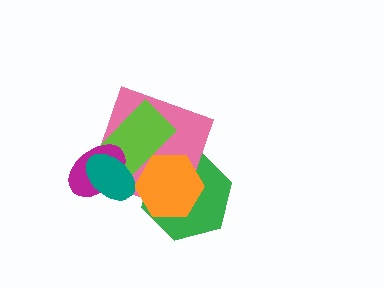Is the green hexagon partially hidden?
Yes, it is partially covered by another shape.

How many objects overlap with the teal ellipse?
3 objects overlap with the teal ellipse.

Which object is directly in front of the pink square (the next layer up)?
The orange hexagon is directly in front of the pink square.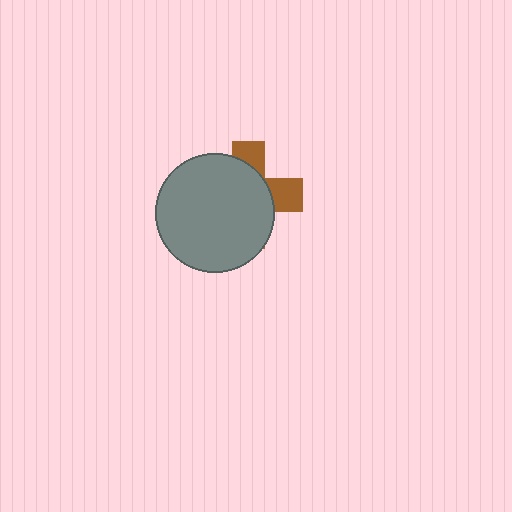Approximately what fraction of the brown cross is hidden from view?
Roughly 69% of the brown cross is hidden behind the gray circle.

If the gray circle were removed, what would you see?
You would see the complete brown cross.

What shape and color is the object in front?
The object in front is a gray circle.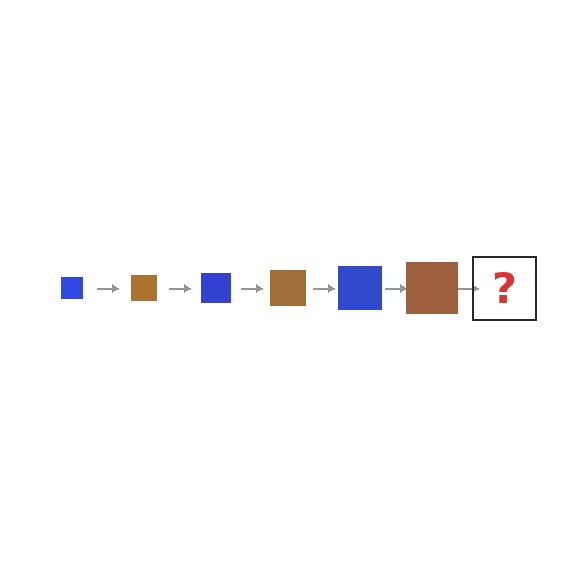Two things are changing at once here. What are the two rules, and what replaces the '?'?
The two rules are that the square grows larger each step and the color cycles through blue and brown. The '?' should be a blue square, larger than the previous one.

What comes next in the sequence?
The next element should be a blue square, larger than the previous one.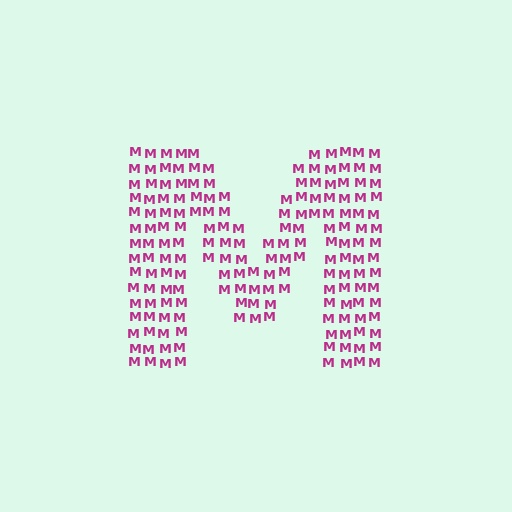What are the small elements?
The small elements are letter M's.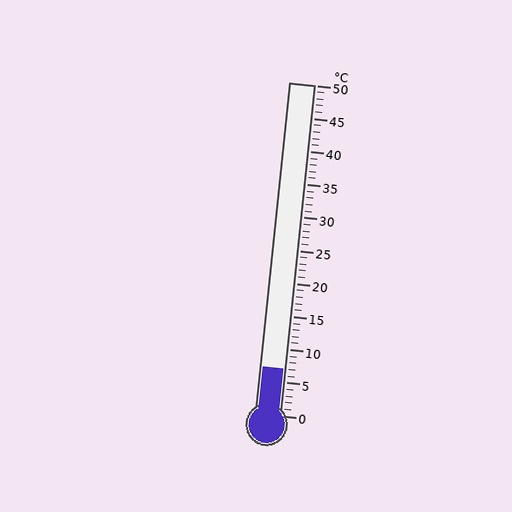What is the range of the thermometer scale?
The thermometer scale ranges from 0°C to 50°C.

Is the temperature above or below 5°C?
The temperature is above 5°C.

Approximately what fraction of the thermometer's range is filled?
The thermometer is filled to approximately 15% of its range.